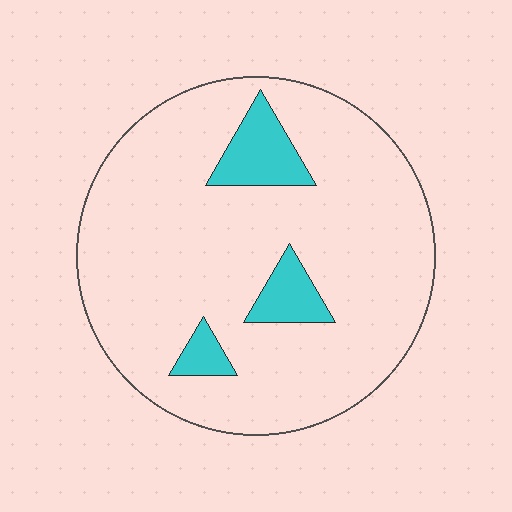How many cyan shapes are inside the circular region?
3.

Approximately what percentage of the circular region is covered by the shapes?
Approximately 10%.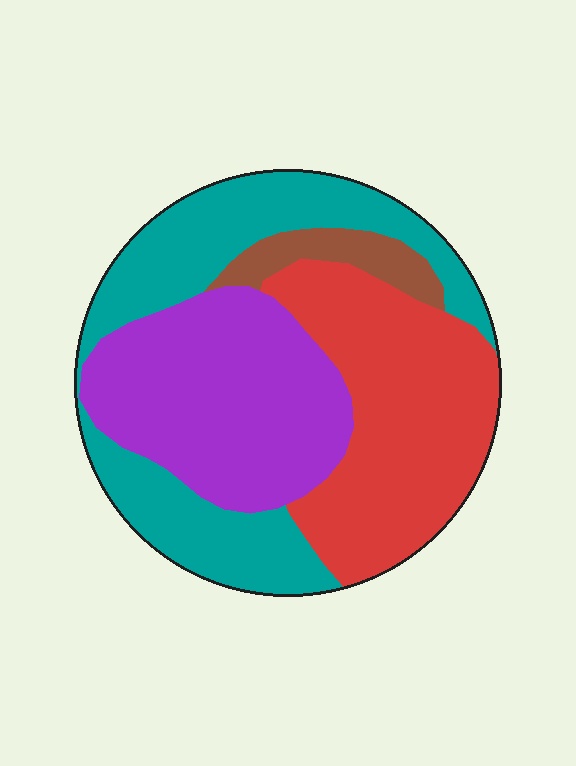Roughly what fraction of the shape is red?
Red covers 31% of the shape.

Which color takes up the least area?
Brown, at roughly 5%.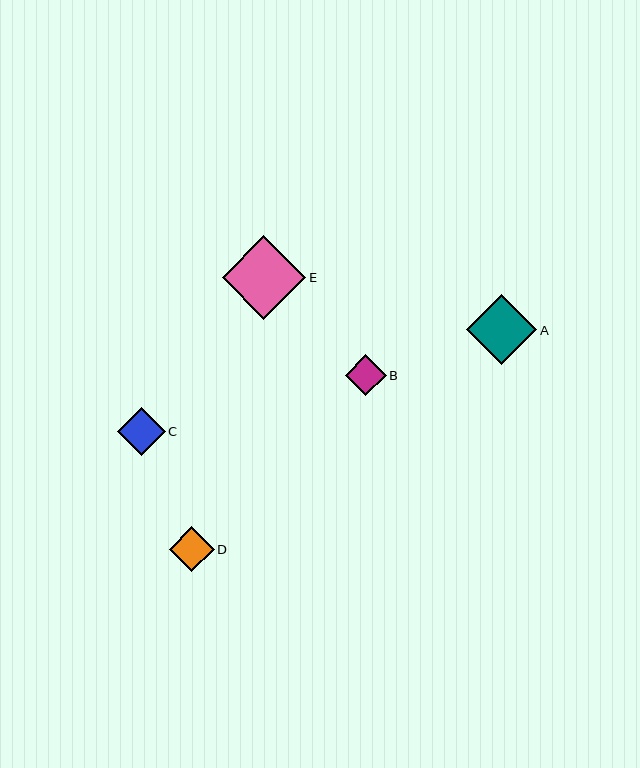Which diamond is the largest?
Diamond E is the largest with a size of approximately 84 pixels.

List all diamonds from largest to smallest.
From largest to smallest: E, A, C, D, B.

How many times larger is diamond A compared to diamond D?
Diamond A is approximately 1.6 times the size of diamond D.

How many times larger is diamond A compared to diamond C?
Diamond A is approximately 1.5 times the size of diamond C.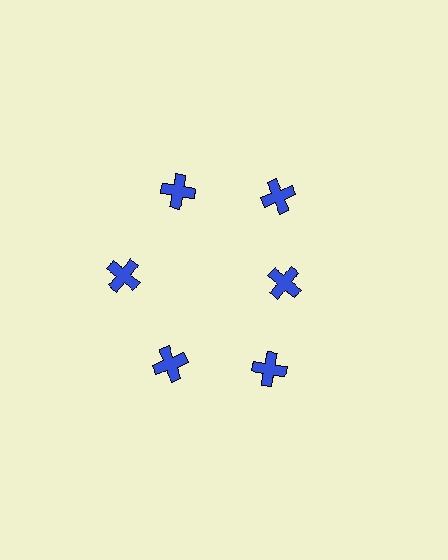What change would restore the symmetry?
The symmetry would be restored by moving it outward, back onto the ring so that all 6 crosses sit at equal angles and equal distance from the center.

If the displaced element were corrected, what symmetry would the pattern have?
It would have 6-fold rotational symmetry — the pattern would map onto itself every 60 degrees.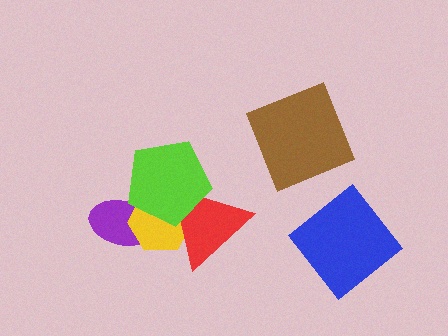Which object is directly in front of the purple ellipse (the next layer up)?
The yellow hexagon is directly in front of the purple ellipse.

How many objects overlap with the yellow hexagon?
3 objects overlap with the yellow hexagon.